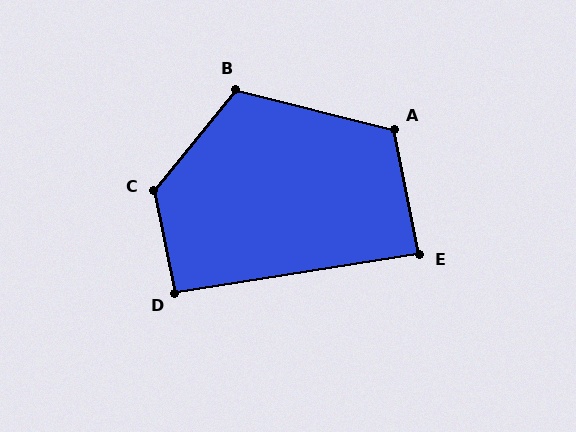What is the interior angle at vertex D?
Approximately 93 degrees (approximately right).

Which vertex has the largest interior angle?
C, at approximately 129 degrees.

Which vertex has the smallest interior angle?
E, at approximately 88 degrees.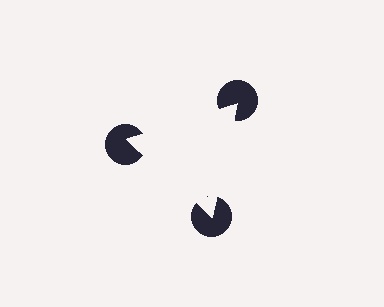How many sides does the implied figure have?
3 sides.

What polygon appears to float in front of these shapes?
An illusory triangle — its edges are inferred from the aligned wedge cuts in the pac-man discs, not physically drawn.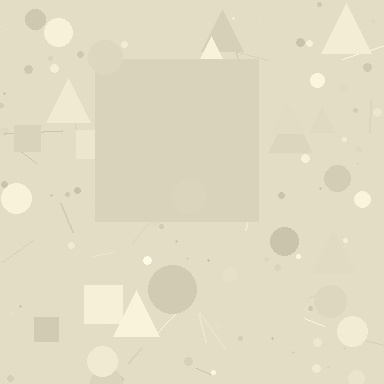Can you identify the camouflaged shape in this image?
The camouflaged shape is a square.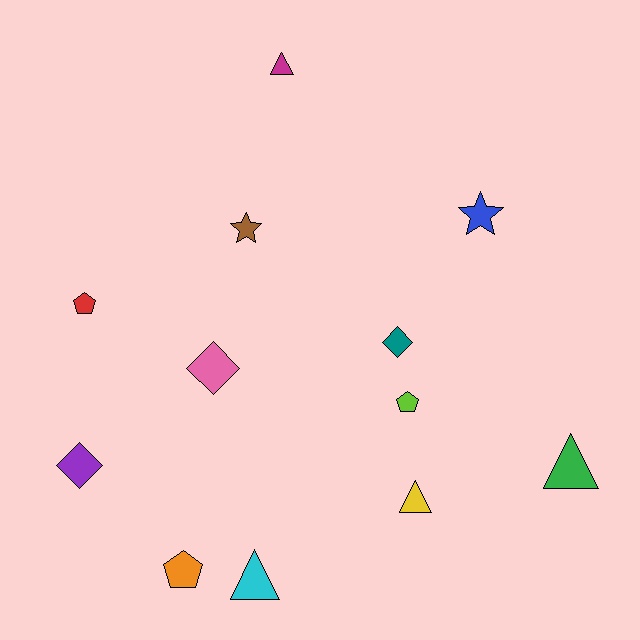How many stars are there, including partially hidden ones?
There are 2 stars.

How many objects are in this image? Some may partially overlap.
There are 12 objects.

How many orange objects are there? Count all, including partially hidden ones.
There is 1 orange object.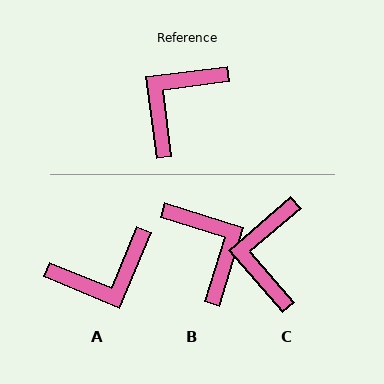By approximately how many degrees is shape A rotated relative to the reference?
Approximately 150 degrees counter-clockwise.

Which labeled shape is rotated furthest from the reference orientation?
A, about 150 degrees away.